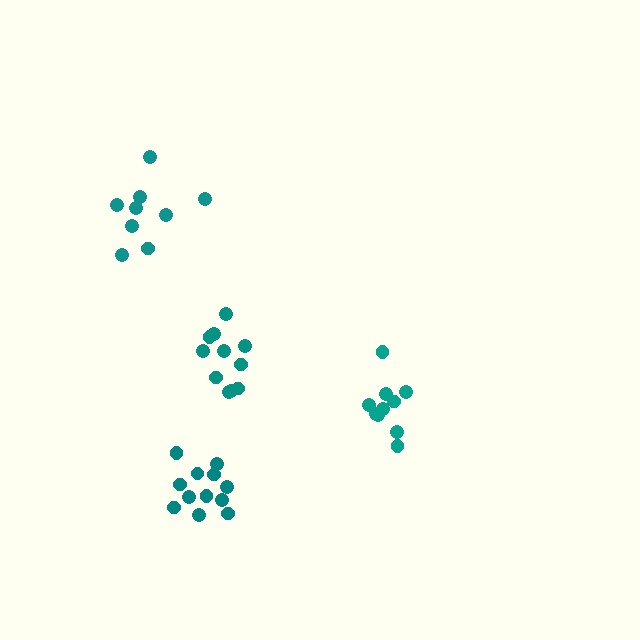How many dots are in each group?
Group 1: 11 dots, Group 2: 12 dots, Group 3: 9 dots, Group 4: 10 dots (42 total).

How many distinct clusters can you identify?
There are 4 distinct clusters.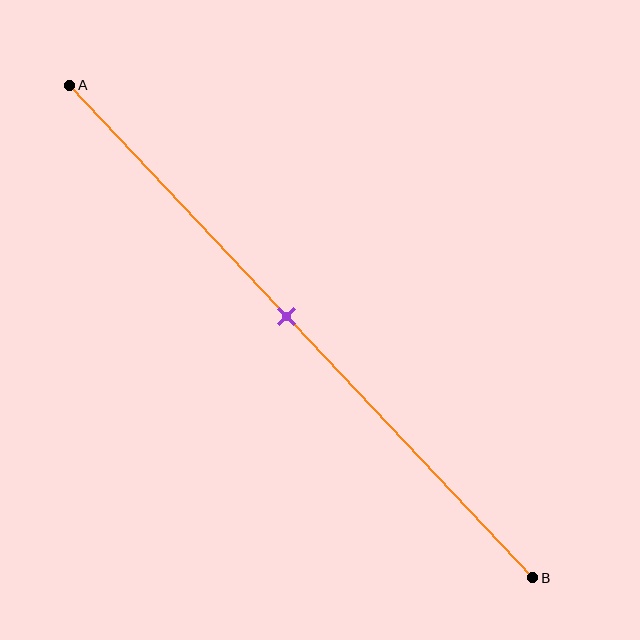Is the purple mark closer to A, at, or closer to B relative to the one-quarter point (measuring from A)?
The purple mark is closer to point B than the one-quarter point of segment AB.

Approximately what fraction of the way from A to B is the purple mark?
The purple mark is approximately 45% of the way from A to B.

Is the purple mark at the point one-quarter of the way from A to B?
No, the mark is at about 45% from A, not at the 25% one-quarter point.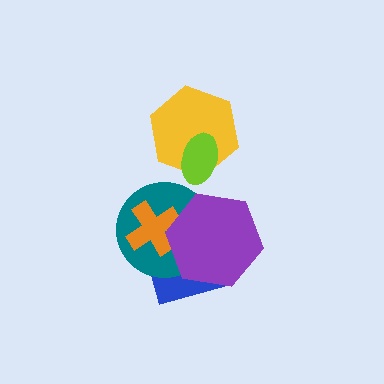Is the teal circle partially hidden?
Yes, it is partially covered by another shape.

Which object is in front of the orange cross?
The purple hexagon is in front of the orange cross.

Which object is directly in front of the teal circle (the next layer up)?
The orange cross is directly in front of the teal circle.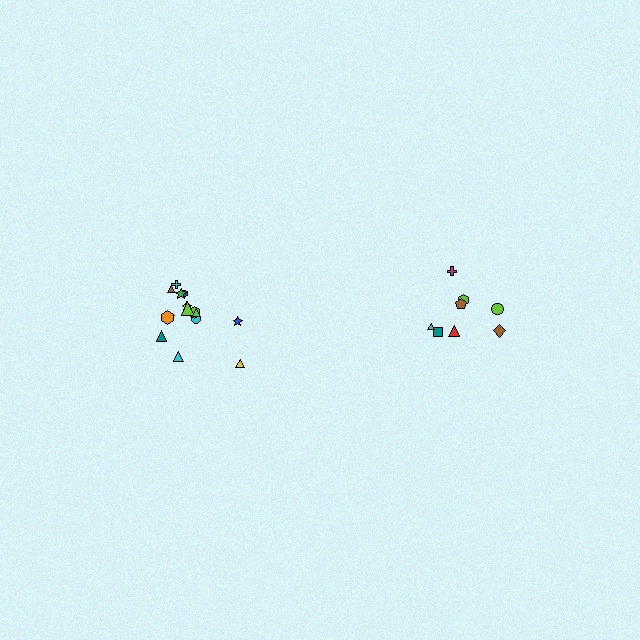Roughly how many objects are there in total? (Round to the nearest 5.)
Roughly 25 objects in total.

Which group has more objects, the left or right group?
The left group.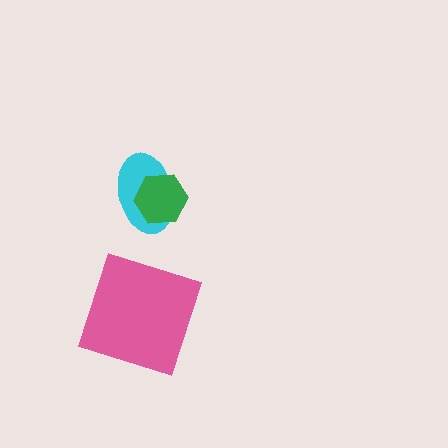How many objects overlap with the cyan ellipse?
1 object overlaps with the cyan ellipse.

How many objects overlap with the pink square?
0 objects overlap with the pink square.